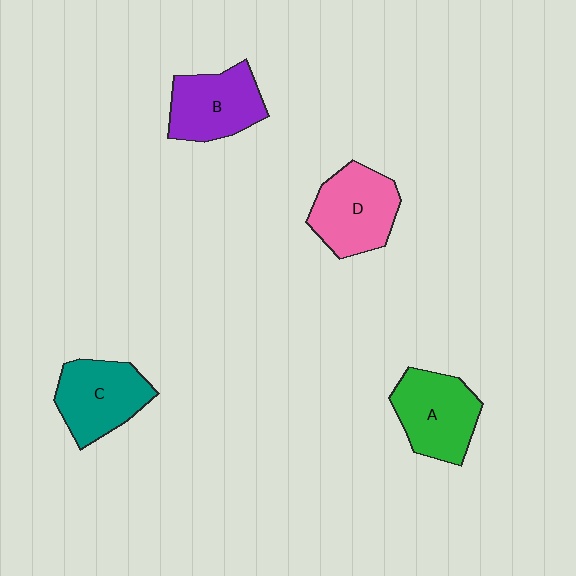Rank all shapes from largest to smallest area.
From largest to smallest: D (pink), A (green), C (teal), B (purple).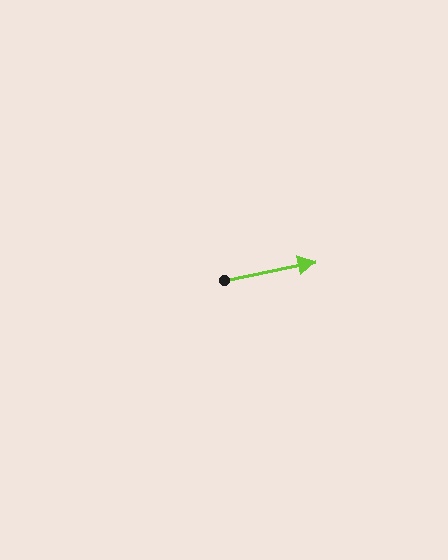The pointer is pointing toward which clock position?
Roughly 3 o'clock.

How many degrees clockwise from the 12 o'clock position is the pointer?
Approximately 79 degrees.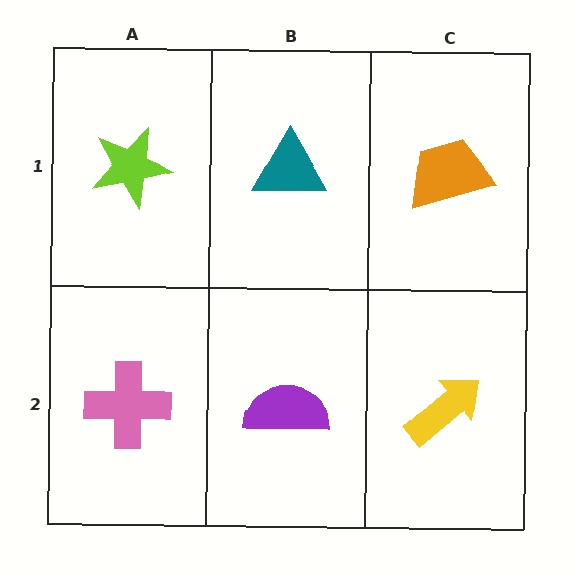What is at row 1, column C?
An orange trapezoid.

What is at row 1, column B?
A teal triangle.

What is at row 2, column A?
A pink cross.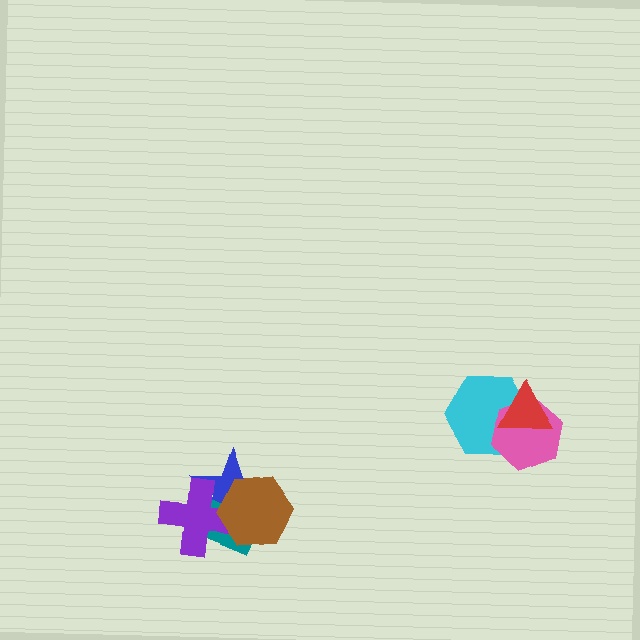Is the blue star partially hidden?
Yes, it is partially covered by another shape.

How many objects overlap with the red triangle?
2 objects overlap with the red triangle.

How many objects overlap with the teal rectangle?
3 objects overlap with the teal rectangle.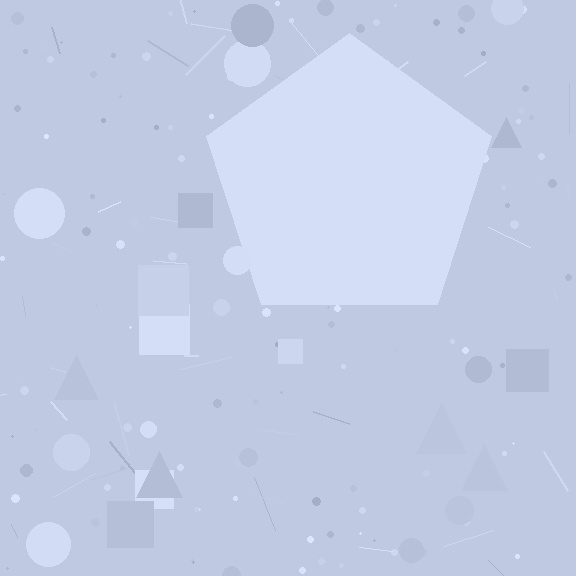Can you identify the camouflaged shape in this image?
The camouflaged shape is a pentagon.